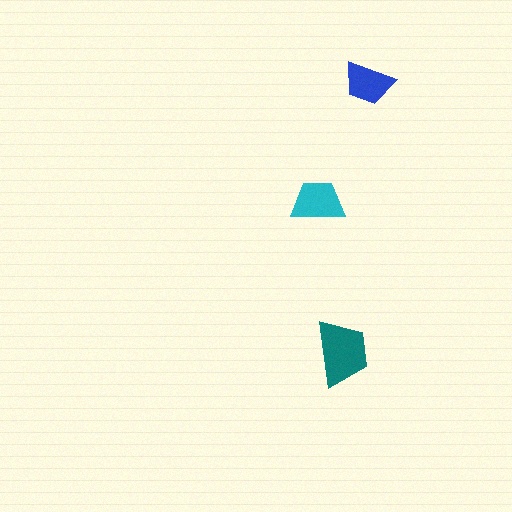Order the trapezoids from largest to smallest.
the teal one, the cyan one, the blue one.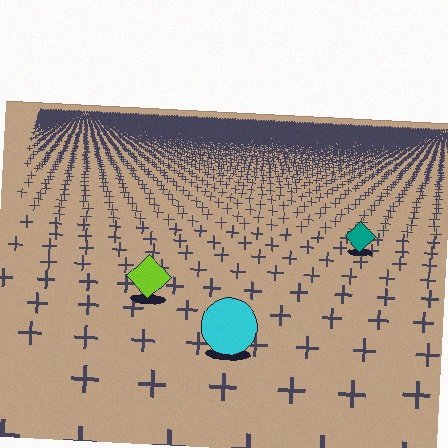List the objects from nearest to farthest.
From nearest to farthest: the cyan circle, the lime diamond, the teal diamond.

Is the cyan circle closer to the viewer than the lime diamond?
Yes. The cyan circle is closer — you can tell from the texture gradient: the ground texture is coarser near it.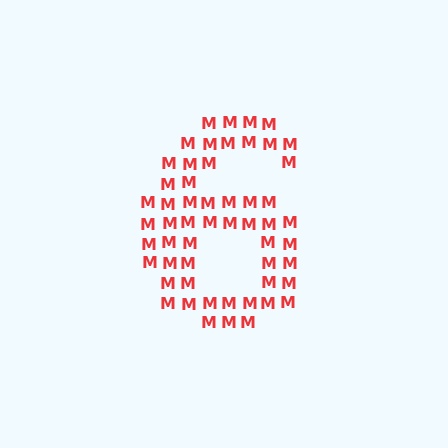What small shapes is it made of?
It is made of small letter M's.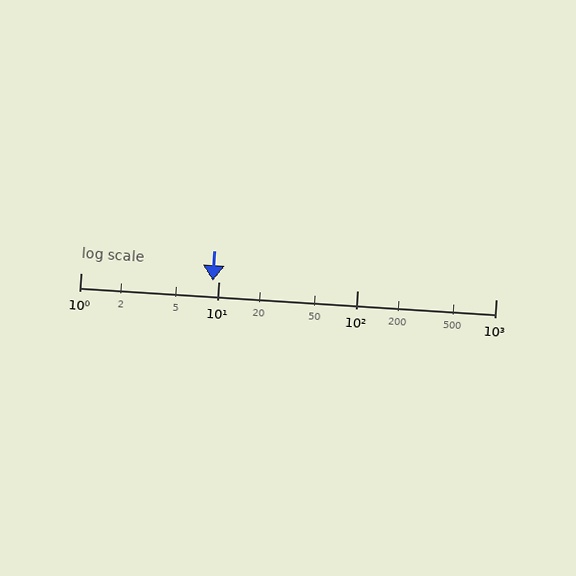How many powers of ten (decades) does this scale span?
The scale spans 3 decades, from 1 to 1000.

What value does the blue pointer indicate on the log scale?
The pointer indicates approximately 9.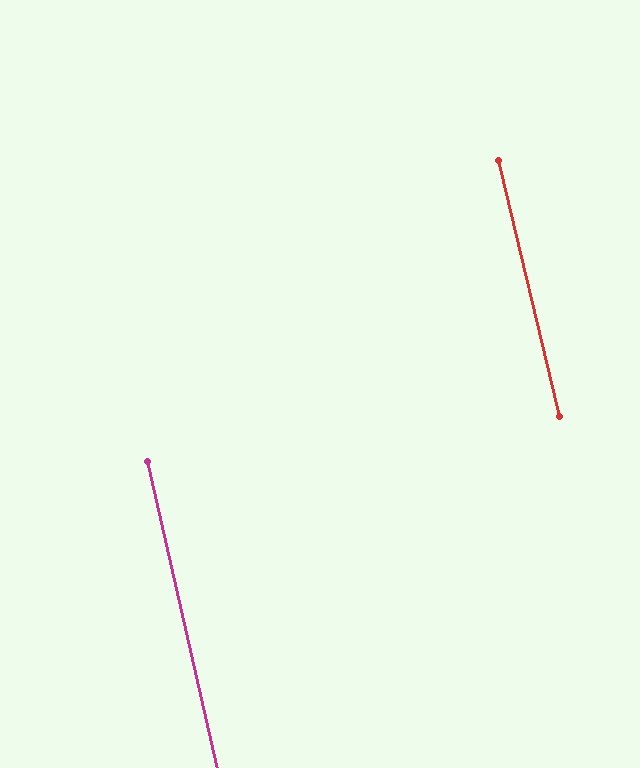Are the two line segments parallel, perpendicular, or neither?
Parallel — their directions differ by only 0.4°.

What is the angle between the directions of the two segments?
Approximately 0 degrees.